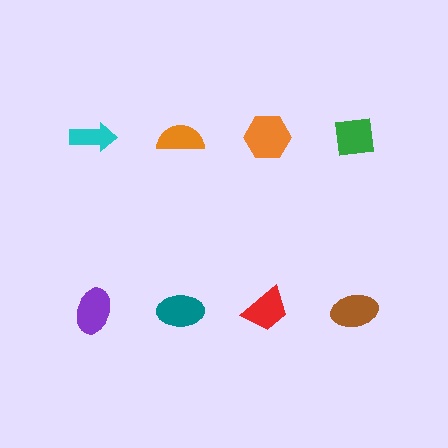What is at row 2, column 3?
A red trapezoid.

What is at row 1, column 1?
A cyan arrow.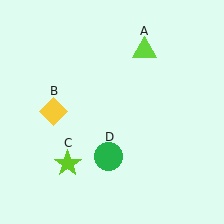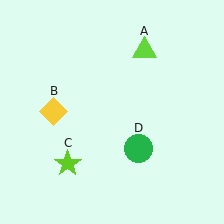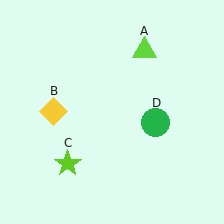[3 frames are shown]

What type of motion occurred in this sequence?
The green circle (object D) rotated counterclockwise around the center of the scene.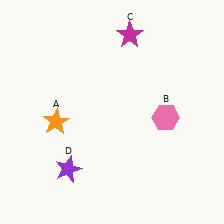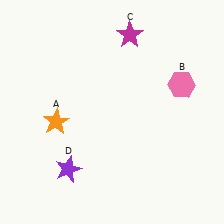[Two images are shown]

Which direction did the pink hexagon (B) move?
The pink hexagon (B) moved up.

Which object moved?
The pink hexagon (B) moved up.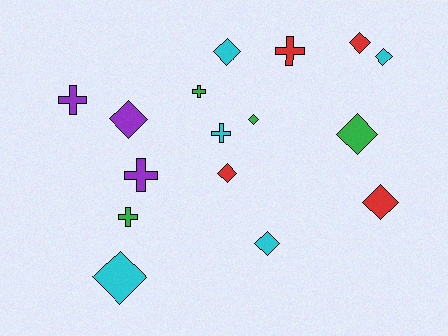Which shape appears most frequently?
Diamond, with 10 objects.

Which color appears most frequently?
Cyan, with 5 objects.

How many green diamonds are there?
There are 2 green diamonds.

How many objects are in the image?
There are 16 objects.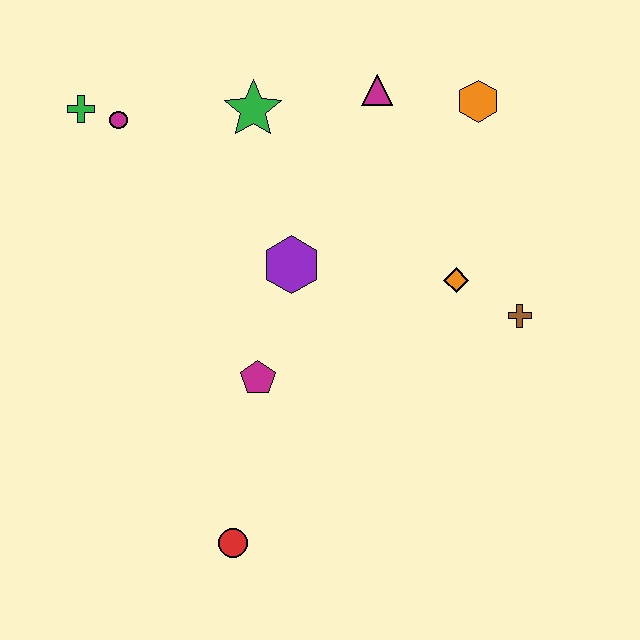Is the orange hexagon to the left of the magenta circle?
No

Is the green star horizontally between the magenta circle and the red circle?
No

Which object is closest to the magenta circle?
The green cross is closest to the magenta circle.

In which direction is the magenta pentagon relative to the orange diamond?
The magenta pentagon is to the left of the orange diamond.